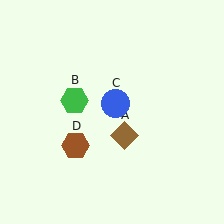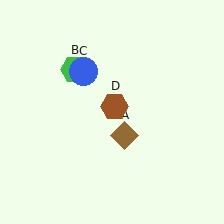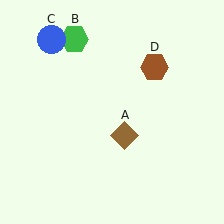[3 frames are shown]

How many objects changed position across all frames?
3 objects changed position: green hexagon (object B), blue circle (object C), brown hexagon (object D).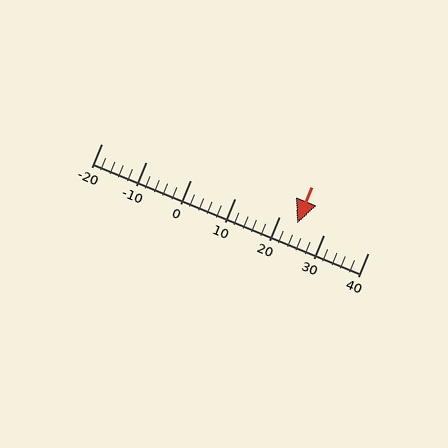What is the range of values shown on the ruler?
The ruler shows values from -20 to 40.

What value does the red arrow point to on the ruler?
The red arrow points to approximately 24.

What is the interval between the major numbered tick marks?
The major tick marks are spaced 10 units apart.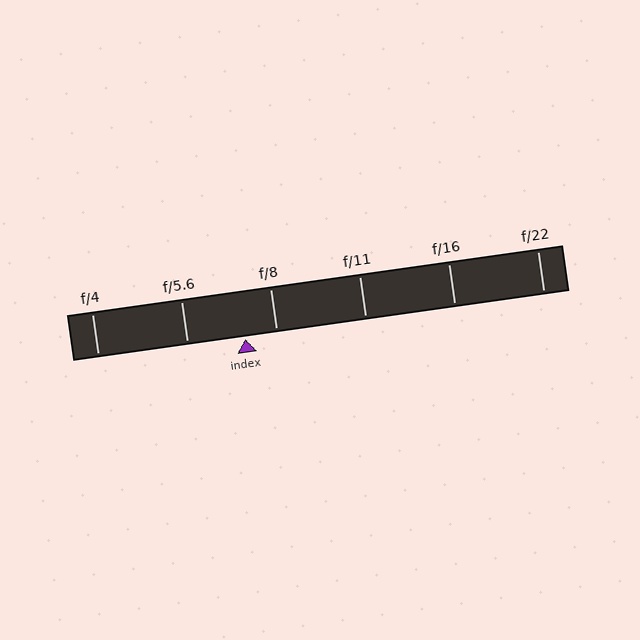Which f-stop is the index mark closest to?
The index mark is closest to f/8.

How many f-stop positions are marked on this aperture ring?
There are 6 f-stop positions marked.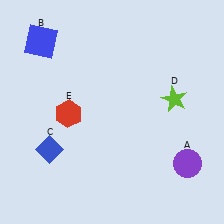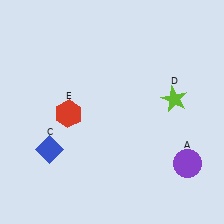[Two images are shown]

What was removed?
The blue square (B) was removed in Image 2.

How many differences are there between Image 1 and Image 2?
There is 1 difference between the two images.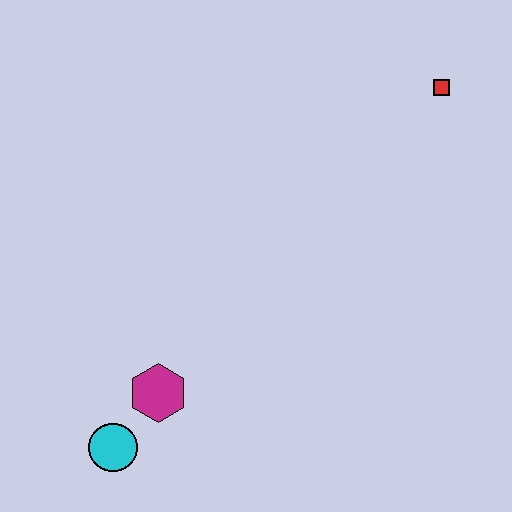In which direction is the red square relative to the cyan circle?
The red square is above the cyan circle.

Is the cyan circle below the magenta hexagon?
Yes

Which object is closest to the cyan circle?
The magenta hexagon is closest to the cyan circle.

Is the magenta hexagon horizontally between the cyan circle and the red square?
Yes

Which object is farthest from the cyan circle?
The red square is farthest from the cyan circle.